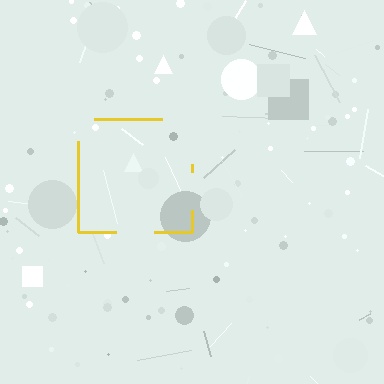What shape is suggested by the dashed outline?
The dashed outline suggests a square.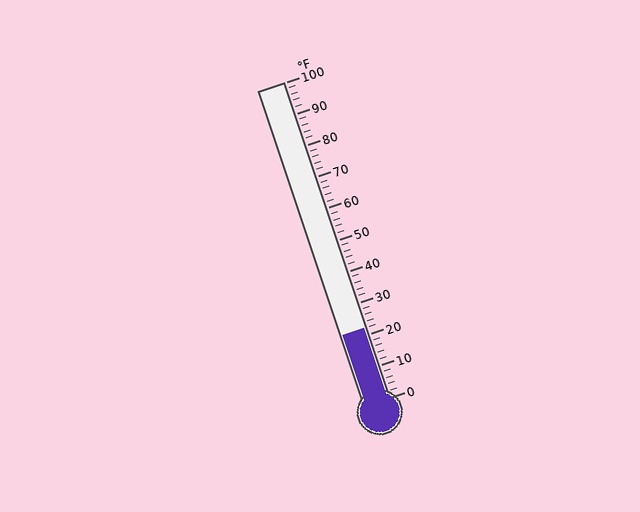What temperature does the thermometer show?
The thermometer shows approximately 22°F.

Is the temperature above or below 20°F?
The temperature is above 20°F.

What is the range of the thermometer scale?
The thermometer scale ranges from 0°F to 100°F.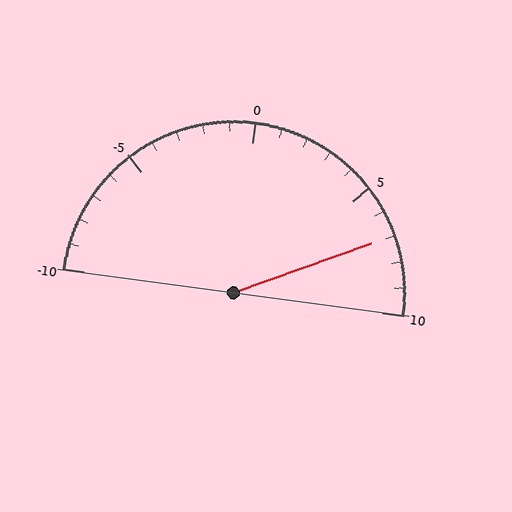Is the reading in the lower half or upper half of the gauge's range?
The reading is in the upper half of the range (-10 to 10).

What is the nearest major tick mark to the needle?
The nearest major tick mark is 5.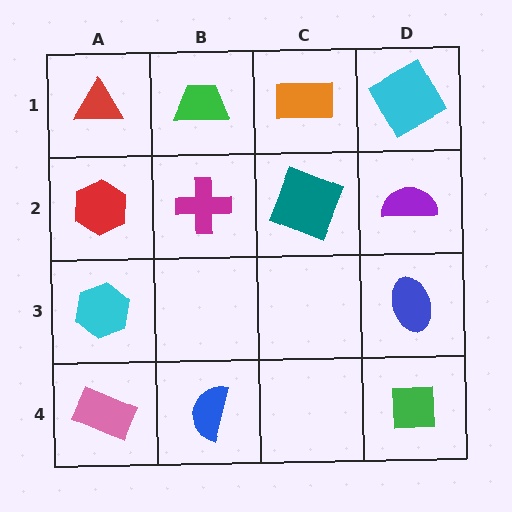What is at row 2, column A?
A red hexagon.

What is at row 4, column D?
A green square.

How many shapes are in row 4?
3 shapes.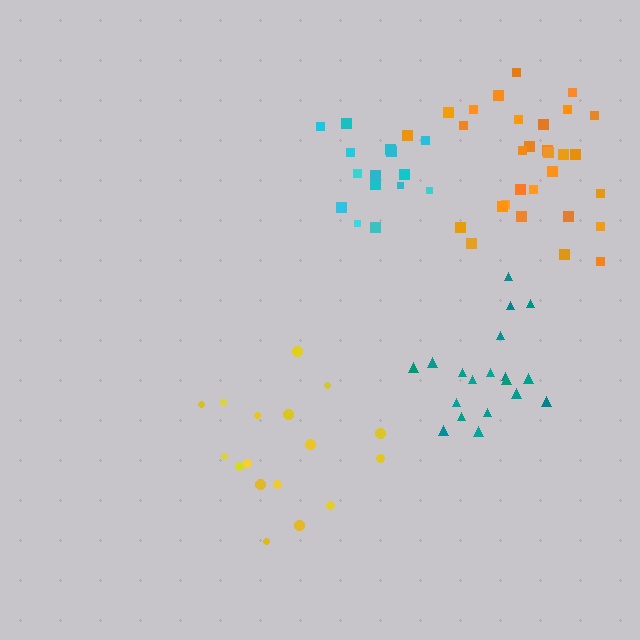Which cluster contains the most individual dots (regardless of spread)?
Orange (30).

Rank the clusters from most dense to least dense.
teal, orange, cyan, yellow.